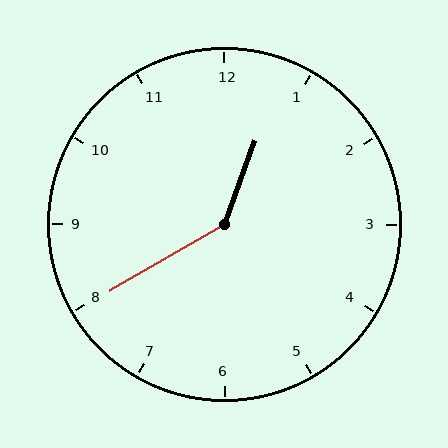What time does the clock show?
12:40.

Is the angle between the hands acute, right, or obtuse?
It is obtuse.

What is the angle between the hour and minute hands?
Approximately 140 degrees.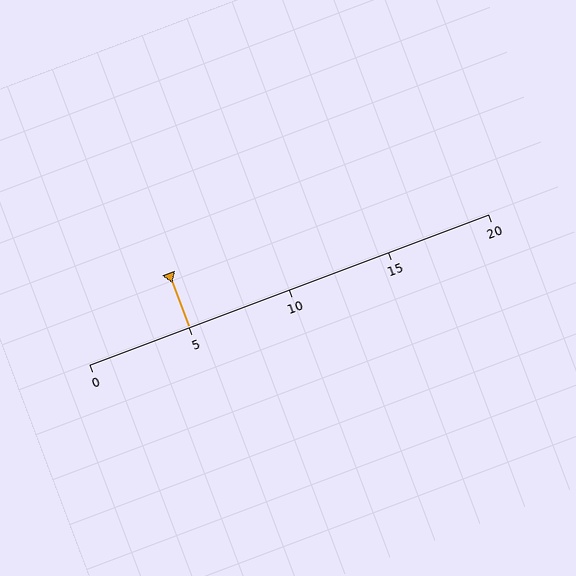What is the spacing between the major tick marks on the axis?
The major ticks are spaced 5 apart.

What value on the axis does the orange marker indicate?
The marker indicates approximately 5.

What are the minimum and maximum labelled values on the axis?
The axis runs from 0 to 20.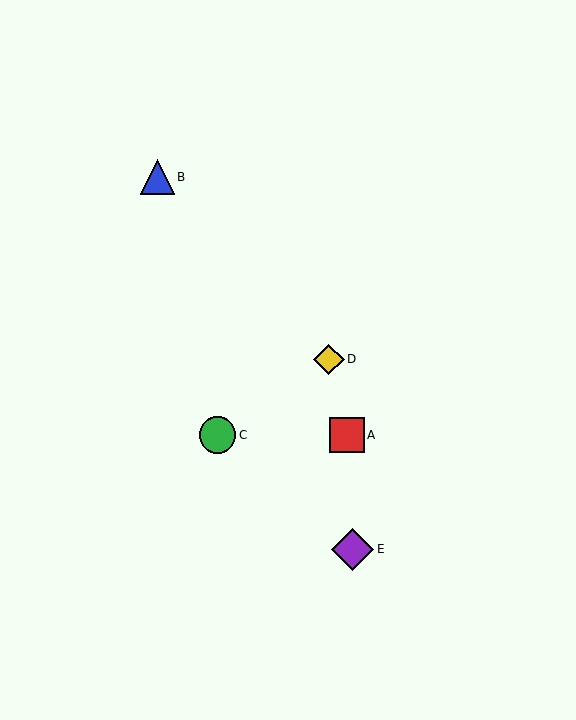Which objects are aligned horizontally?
Objects A, C are aligned horizontally.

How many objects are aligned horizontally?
2 objects (A, C) are aligned horizontally.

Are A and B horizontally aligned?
No, A is at y≈435 and B is at y≈177.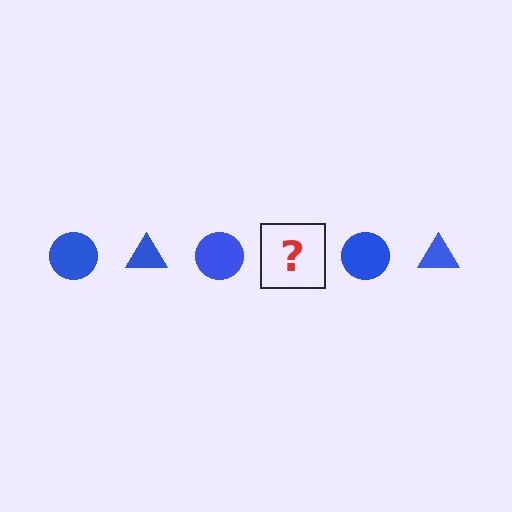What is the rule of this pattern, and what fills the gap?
The rule is that the pattern cycles through circle, triangle shapes in blue. The gap should be filled with a blue triangle.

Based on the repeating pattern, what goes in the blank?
The blank should be a blue triangle.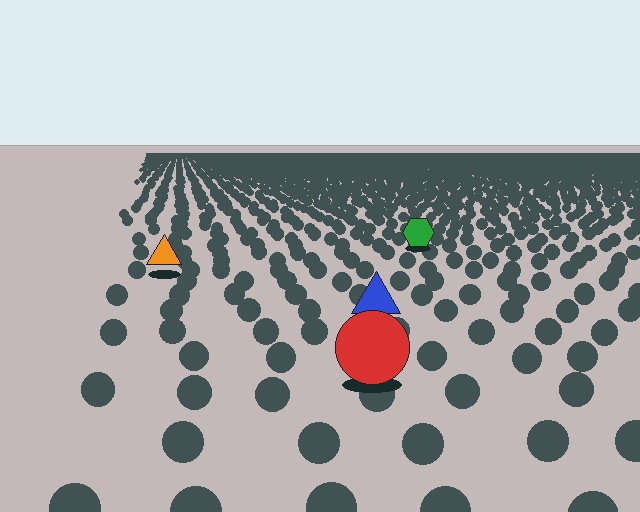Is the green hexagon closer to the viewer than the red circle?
No. The red circle is closer — you can tell from the texture gradient: the ground texture is coarser near it.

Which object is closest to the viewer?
The red circle is closest. The texture marks near it are larger and more spread out.